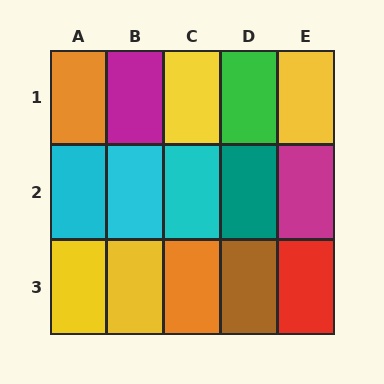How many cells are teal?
1 cell is teal.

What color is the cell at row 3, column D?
Brown.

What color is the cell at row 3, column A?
Yellow.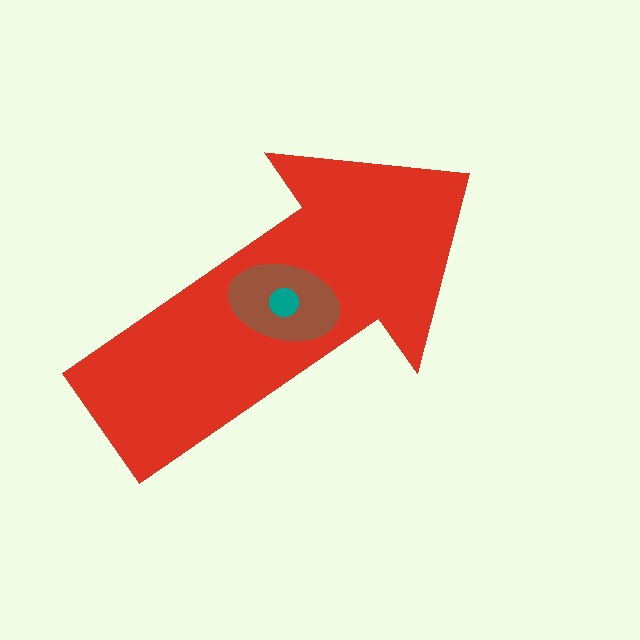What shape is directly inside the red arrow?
The brown ellipse.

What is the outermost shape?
The red arrow.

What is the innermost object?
The teal circle.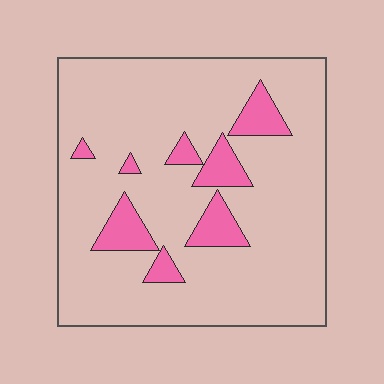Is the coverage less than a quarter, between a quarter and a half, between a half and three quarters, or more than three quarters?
Less than a quarter.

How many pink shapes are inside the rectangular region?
8.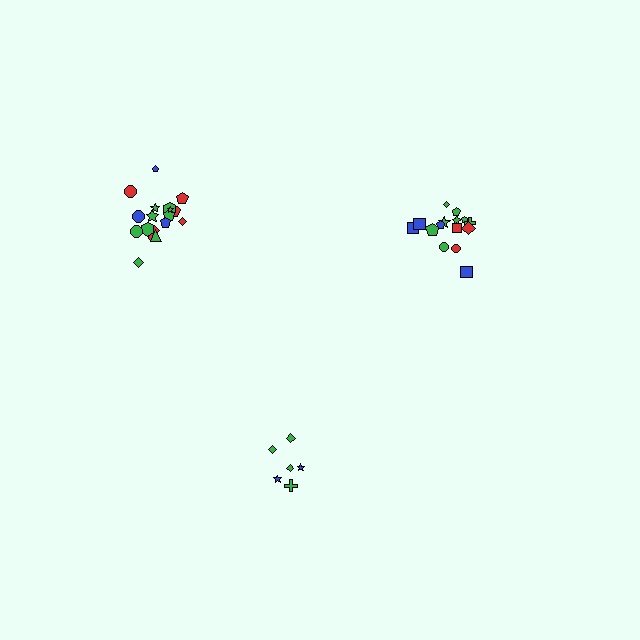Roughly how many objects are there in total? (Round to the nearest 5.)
Roughly 40 objects in total.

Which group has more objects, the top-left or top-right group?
The top-left group.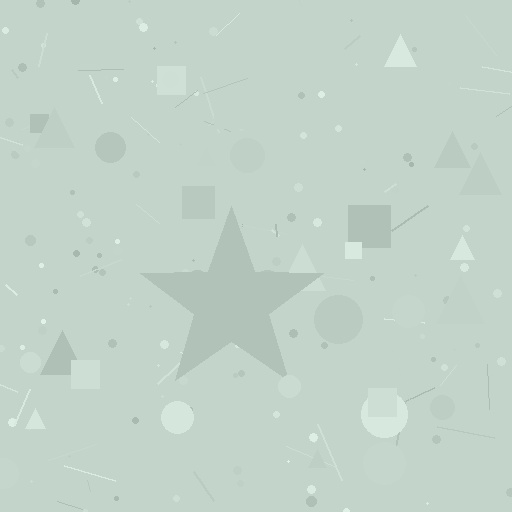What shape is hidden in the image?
A star is hidden in the image.